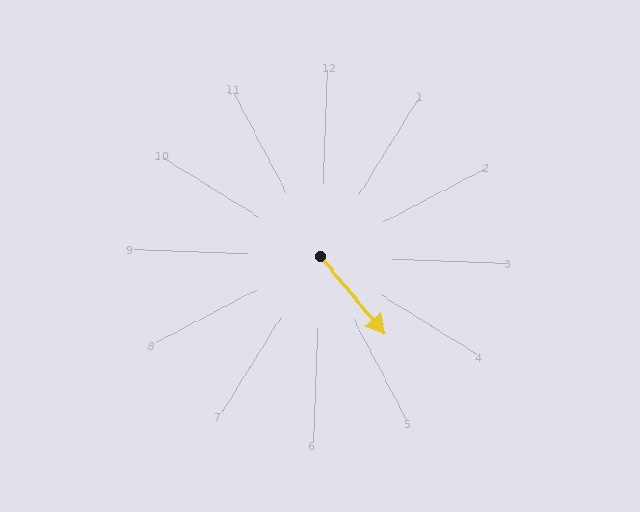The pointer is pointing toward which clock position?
Roughly 5 o'clock.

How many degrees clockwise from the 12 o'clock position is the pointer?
Approximately 138 degrees.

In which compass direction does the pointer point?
Southeast.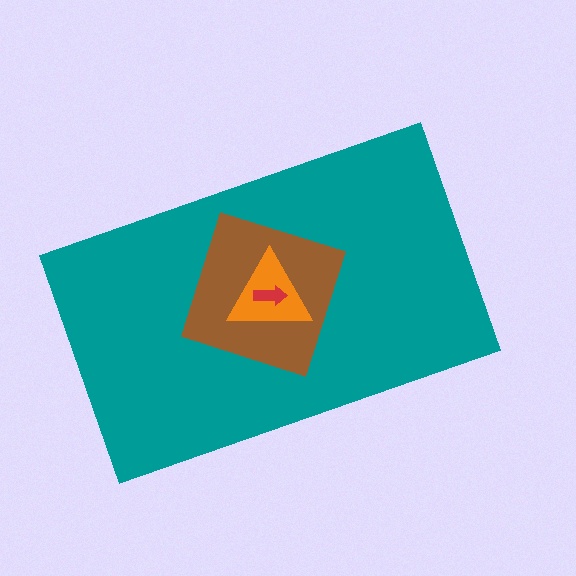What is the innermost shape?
The red arrow.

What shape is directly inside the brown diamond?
The orange triangle.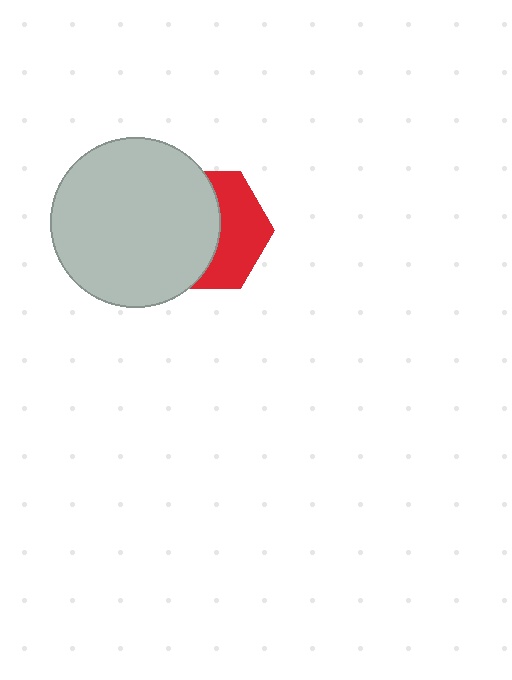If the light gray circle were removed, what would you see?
You would see the complete red hexagon.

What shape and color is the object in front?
The object in front is a light gray circle.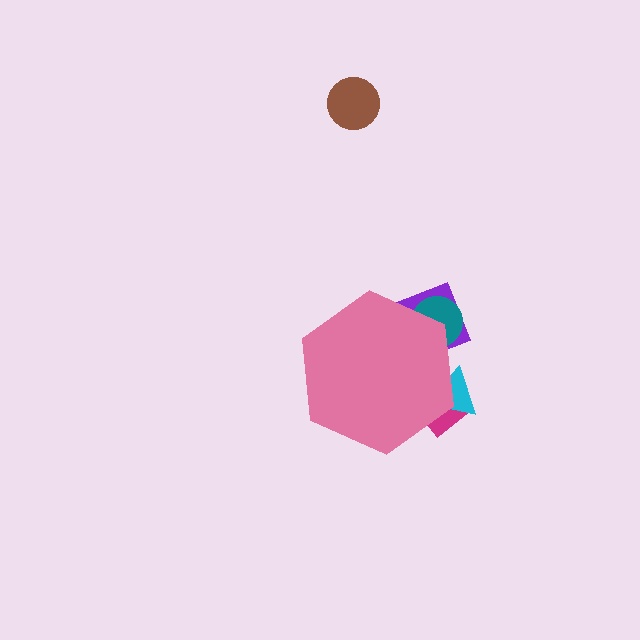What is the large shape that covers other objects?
A pink hexagon.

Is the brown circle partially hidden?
No, the brown circle is fully visible.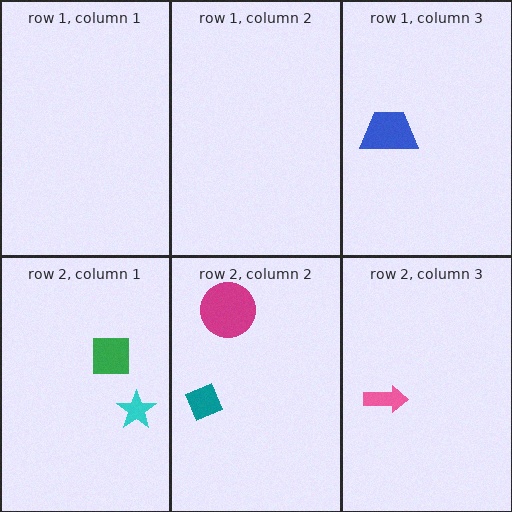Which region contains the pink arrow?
The row 2, column 3 region.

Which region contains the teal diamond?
The row 2, column 2 region.